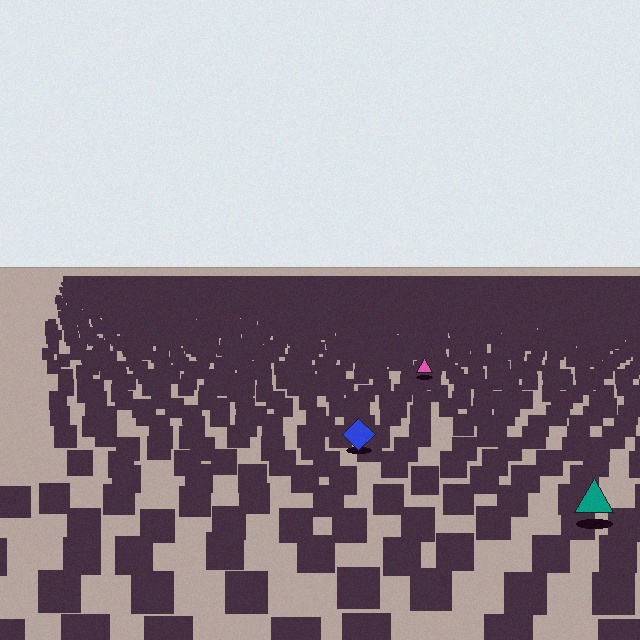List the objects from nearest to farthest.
From nearest to farthest: the teal triangle, the blue diamond, the pink triangle.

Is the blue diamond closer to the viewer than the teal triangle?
No. The teal triangle is closer — you can tell from the texture gradient: the ground texture is coarser near it.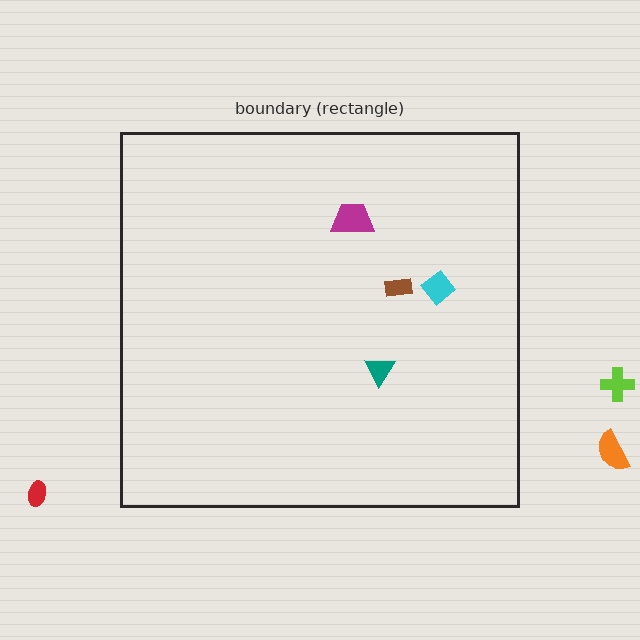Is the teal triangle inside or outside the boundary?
Inside.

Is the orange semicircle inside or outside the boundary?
Outside.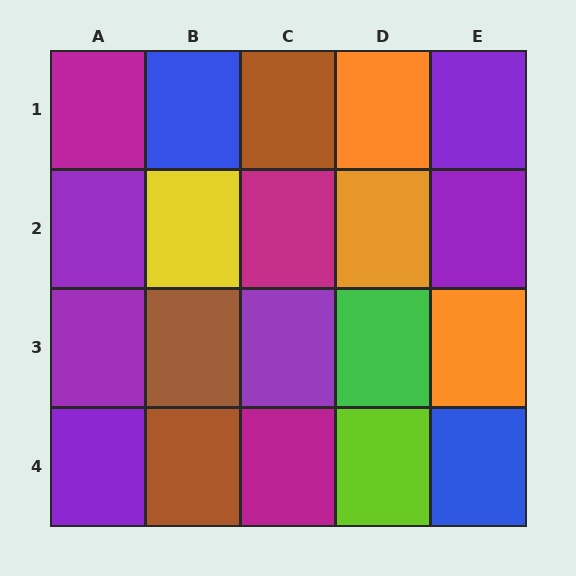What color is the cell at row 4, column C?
Magenta.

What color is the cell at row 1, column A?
Magenta.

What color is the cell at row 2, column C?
Magenta.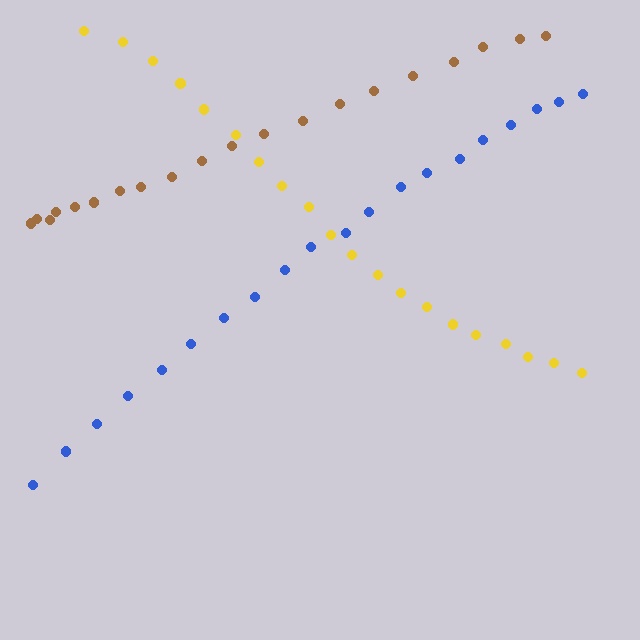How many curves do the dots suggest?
There are 3 distinct paths.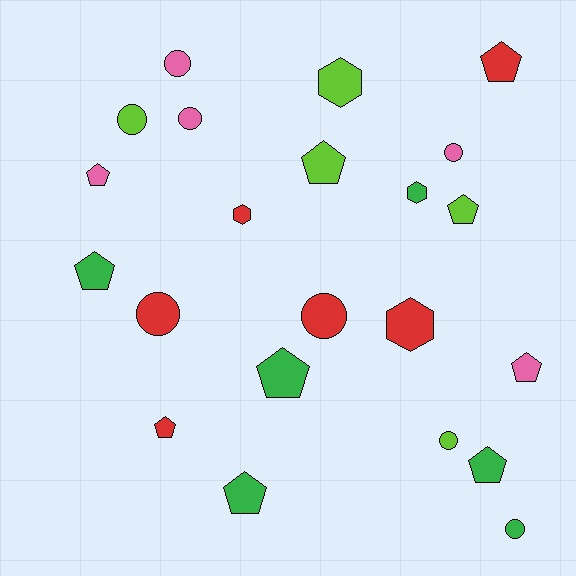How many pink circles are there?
There are 3 pink circles.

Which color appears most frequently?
Green, with 6 objects.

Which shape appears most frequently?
Pentagon, with 10 objects.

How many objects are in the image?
There are 22 objects.